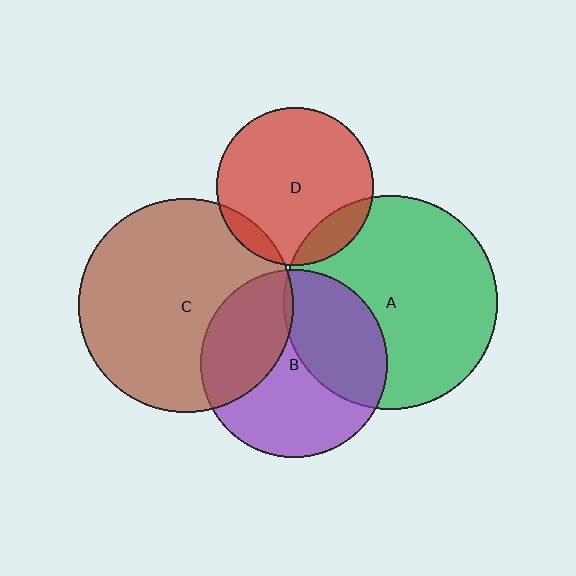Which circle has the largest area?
Circle C (brown).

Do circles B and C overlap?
Yes.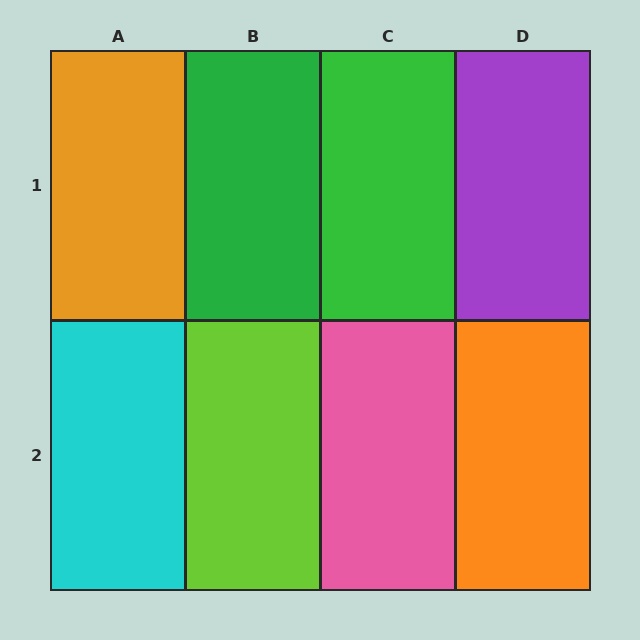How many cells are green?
2 cells are green.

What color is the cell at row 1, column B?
Green.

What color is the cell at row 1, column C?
Green.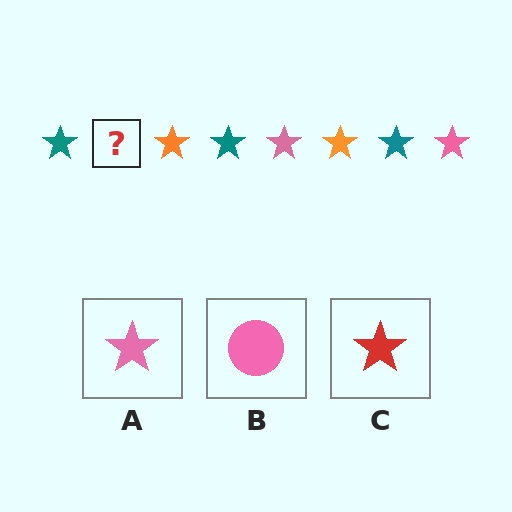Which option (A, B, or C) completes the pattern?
A.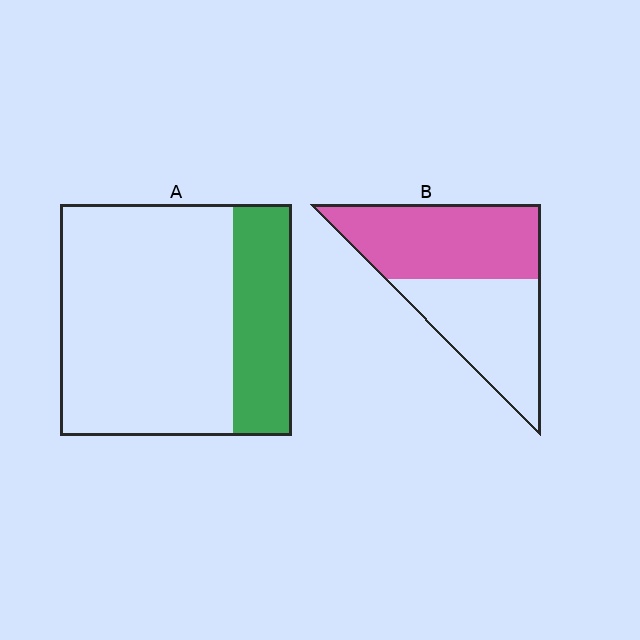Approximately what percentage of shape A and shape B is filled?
A is approximately 25% and B is approximately 55%.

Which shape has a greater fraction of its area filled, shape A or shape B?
Shape B.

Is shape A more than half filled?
No.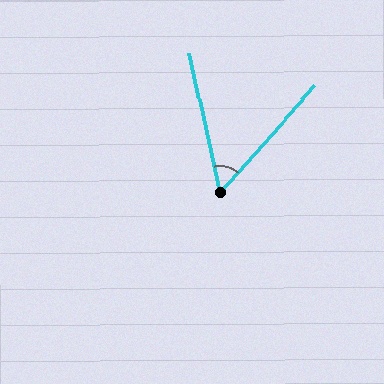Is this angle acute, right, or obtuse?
It is acute.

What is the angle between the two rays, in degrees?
Approximately 54 degrees.